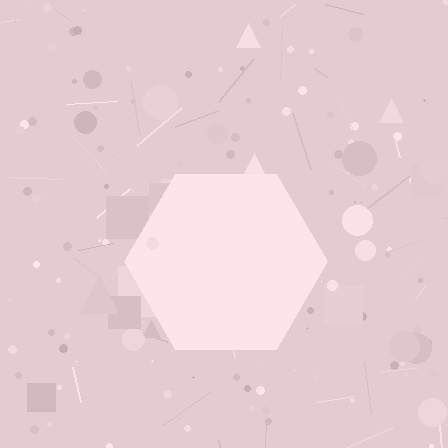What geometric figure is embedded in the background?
A hexagon is embedded in the background.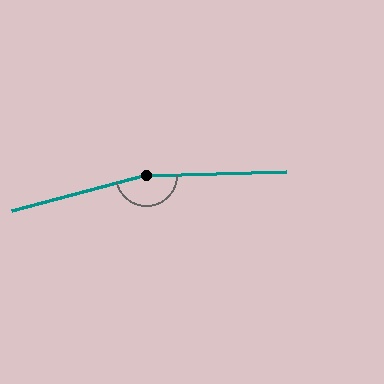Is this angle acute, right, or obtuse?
It is obtuse.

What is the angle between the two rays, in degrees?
Approximately 167 degrees.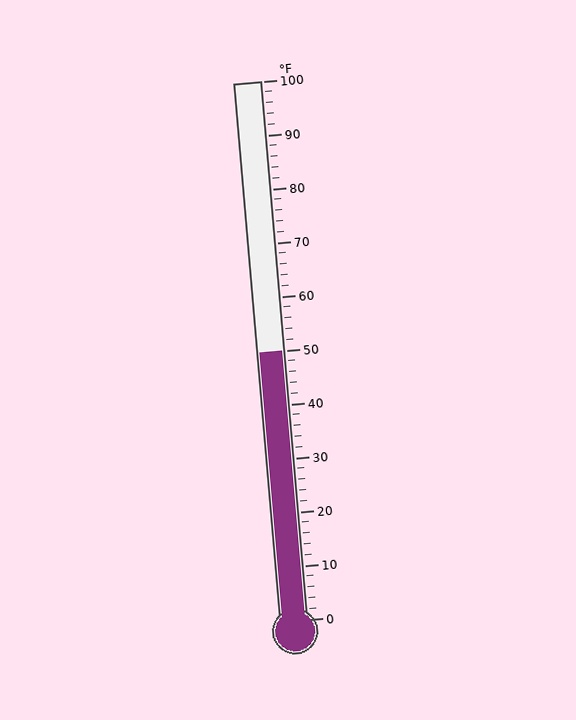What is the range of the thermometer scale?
The thermometer scale ranges from 0°F to 100°F.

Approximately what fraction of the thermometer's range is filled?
The thermometer is filled to approximately 50% of its range.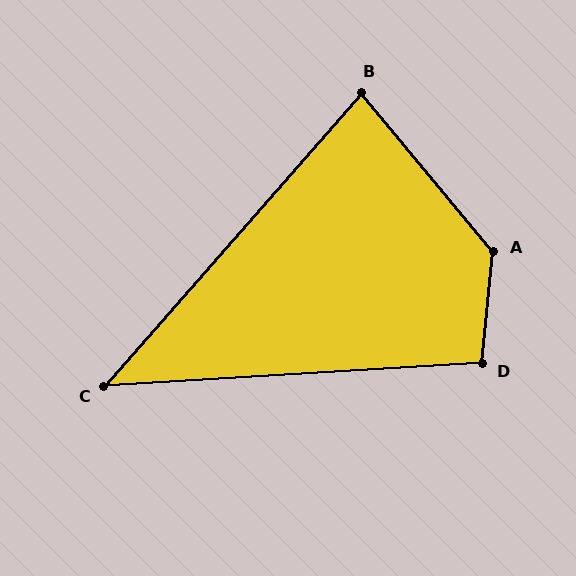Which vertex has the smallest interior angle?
C, at approximately 45 degrees.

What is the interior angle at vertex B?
Approximately 81 degrees (acute).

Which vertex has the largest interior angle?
A, at approximately 135 degrees.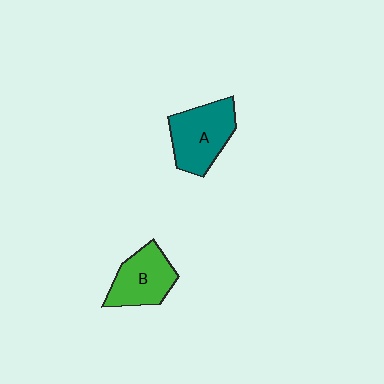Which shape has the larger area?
Shape A (teal).